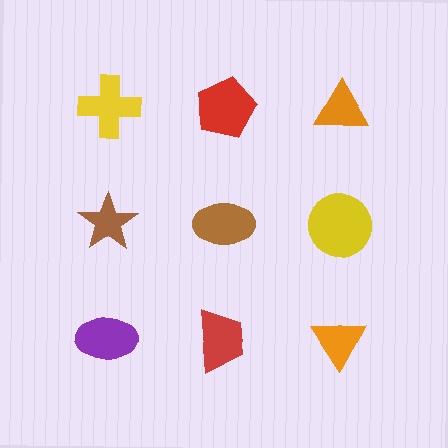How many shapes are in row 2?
3 shapes.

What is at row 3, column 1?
A purple ellipse.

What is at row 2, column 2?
A brown ellipse.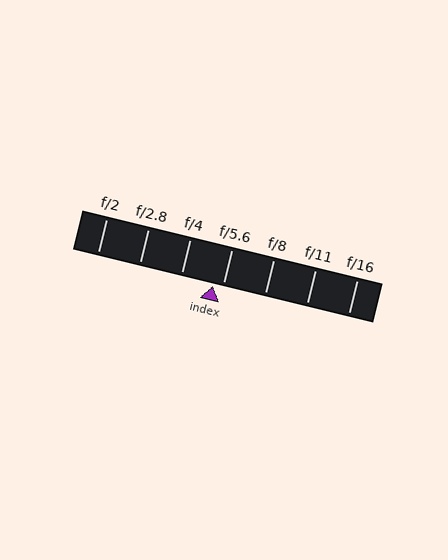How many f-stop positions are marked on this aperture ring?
There are 7 f-stop positions marked.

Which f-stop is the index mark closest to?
The index mark is closest to f/5.6.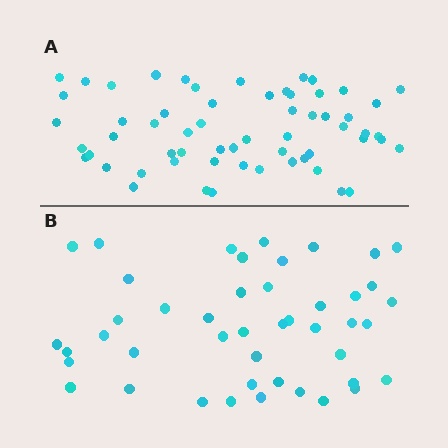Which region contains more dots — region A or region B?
Region A (the top region) has more dots.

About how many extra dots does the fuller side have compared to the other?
Region A has approximately 15 more dots than region B.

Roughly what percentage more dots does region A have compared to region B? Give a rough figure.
About 35% more.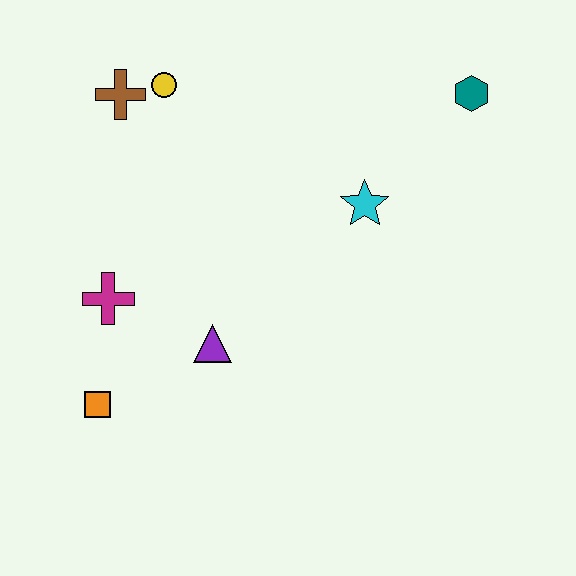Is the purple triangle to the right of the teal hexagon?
No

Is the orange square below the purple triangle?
Yes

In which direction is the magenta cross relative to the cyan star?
The magenta cross is to the left of the cyan star.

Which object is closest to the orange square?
The magenta cross is closest to the orange square.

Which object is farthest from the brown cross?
The teal hexagon is farthest from the brown cross.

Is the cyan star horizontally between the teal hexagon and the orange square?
Yes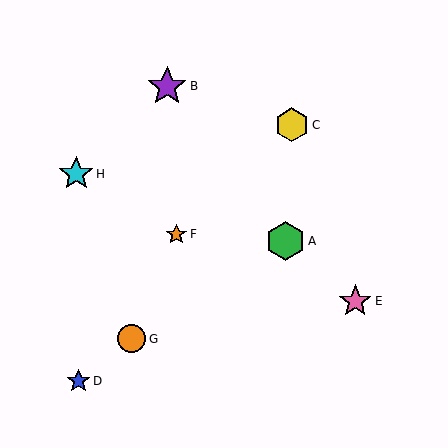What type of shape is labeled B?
Shape B is a purple star.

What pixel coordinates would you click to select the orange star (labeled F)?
Click at (176, 234) to select the orange star F.